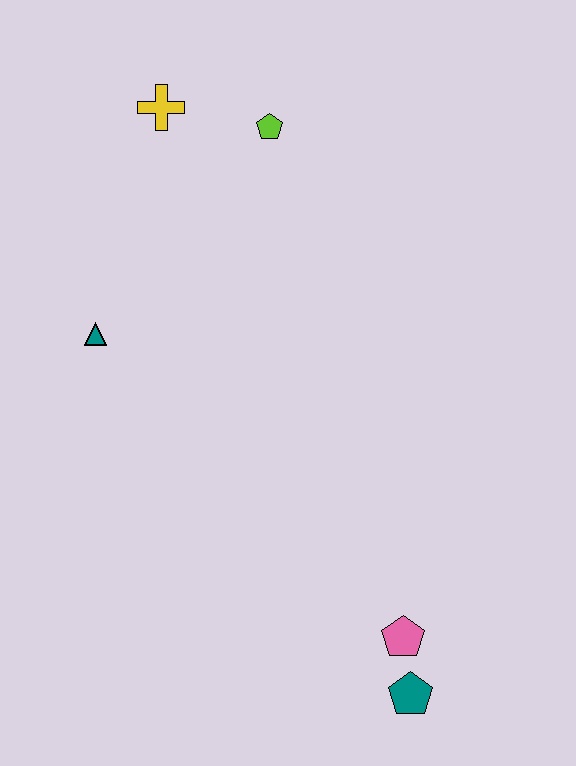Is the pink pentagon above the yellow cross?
No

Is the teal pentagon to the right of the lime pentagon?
Yes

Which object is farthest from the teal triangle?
The teal pentagon is farthest from the teal triangle.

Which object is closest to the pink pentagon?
The teal pentagon is closest to the pink pentagon.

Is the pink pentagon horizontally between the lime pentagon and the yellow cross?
No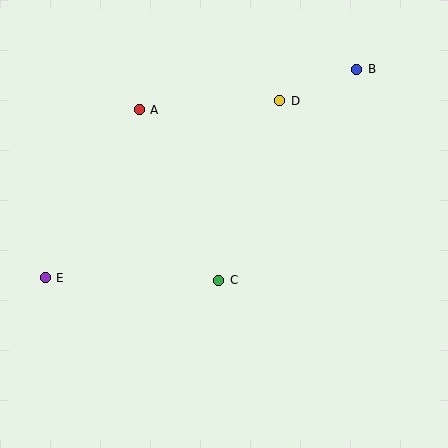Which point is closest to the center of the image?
Point C at (219, 280) is closest to the center.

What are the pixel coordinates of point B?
Point B is at (357, 69).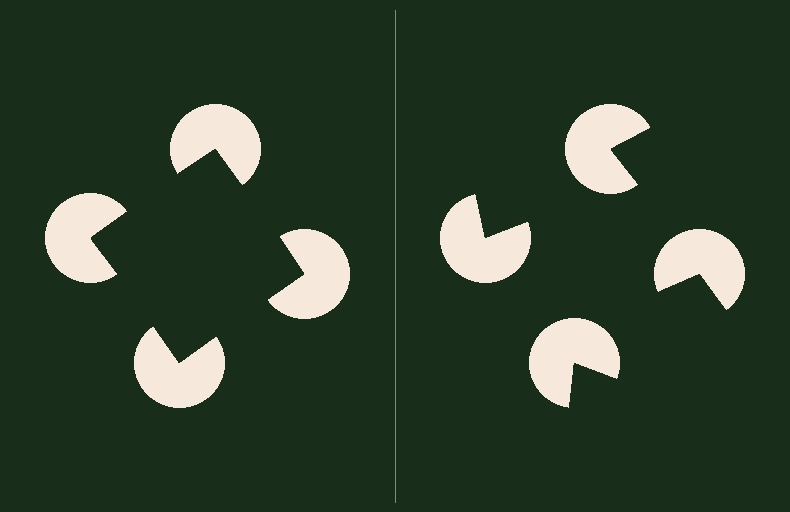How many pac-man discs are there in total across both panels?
8 — 4 on each side.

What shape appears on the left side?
An illusory square.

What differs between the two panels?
The pac-man discs are positioned identically on both sides; only the wedge orientations differ. On the left they align to a square; on the right they are misaligned.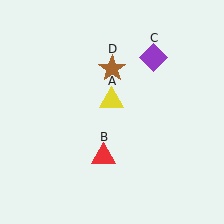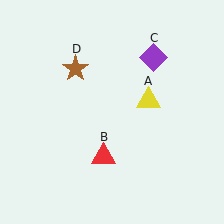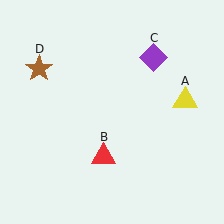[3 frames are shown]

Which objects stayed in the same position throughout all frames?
Red triangle (object B) and purple diamond (object C) remained stationary.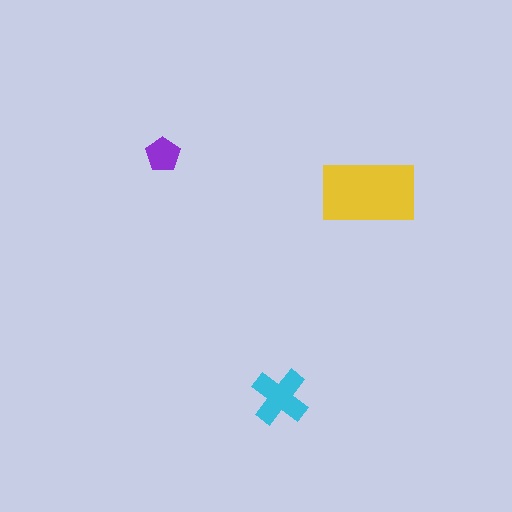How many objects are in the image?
There are 3 objects in the image.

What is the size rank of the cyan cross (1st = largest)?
2nd.